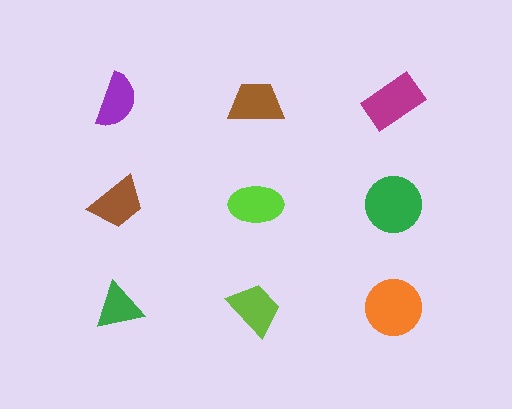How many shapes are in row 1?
3 shapes.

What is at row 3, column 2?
A lime trapezoid.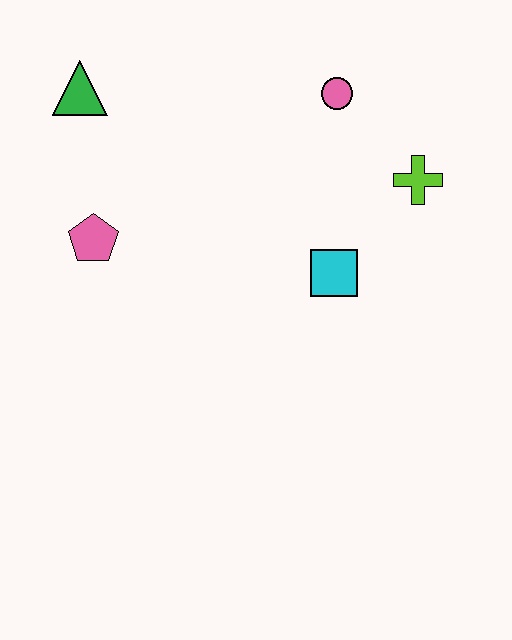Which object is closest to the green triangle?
The pink pentagon is closest to the green triangle.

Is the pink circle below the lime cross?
No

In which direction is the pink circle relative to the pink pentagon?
The pink circle is to the right of the pink pentagon.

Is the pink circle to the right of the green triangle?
Yes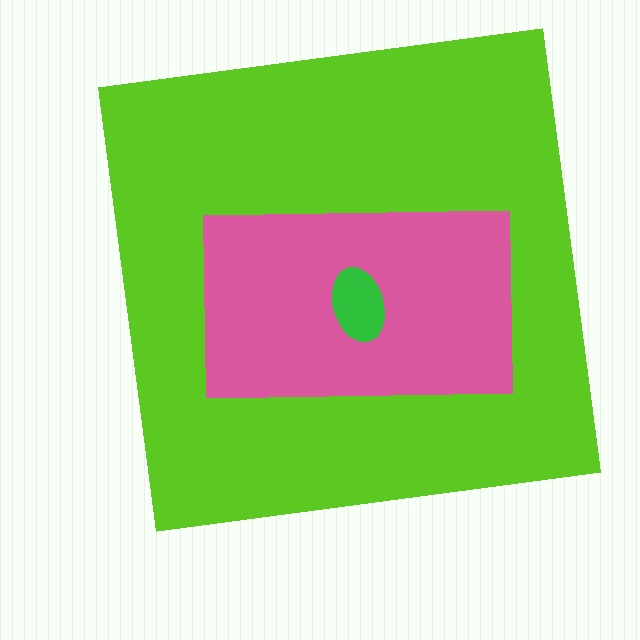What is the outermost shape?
The lime square.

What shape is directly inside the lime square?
The pink rectangle.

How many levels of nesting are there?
3.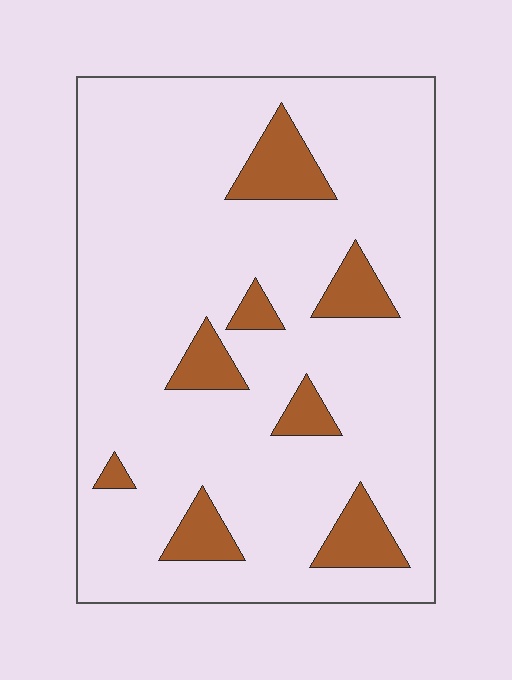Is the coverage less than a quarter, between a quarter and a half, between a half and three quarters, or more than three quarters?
Less than a quarter.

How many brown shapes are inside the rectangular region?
8.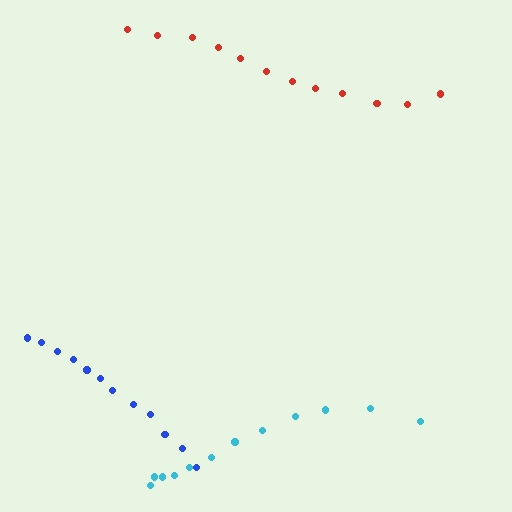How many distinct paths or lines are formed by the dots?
There are 3 distinct paths.